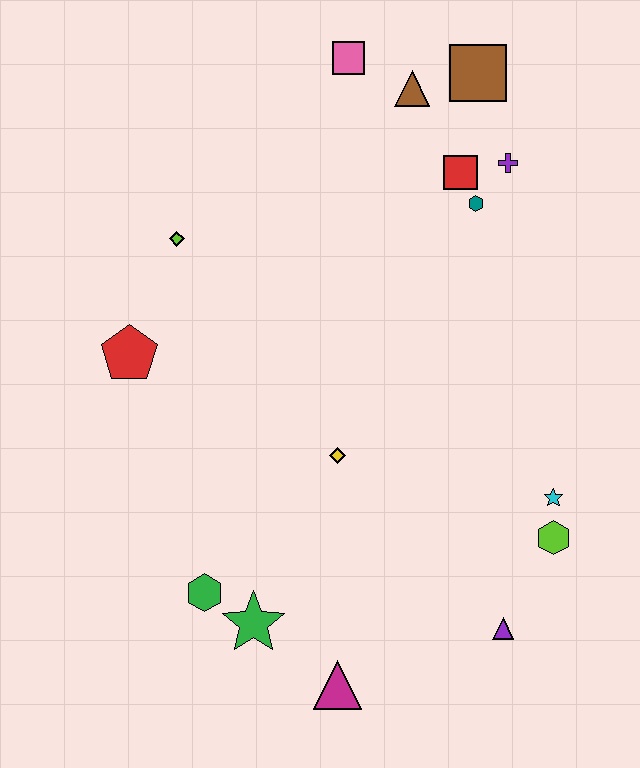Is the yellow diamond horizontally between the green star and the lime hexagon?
Yes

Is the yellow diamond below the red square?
Yes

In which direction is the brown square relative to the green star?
The brown square is above the green star.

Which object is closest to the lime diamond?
The red pentagon is closest to the lime diamond.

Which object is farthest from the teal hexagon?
The magenta triangle is farthest from the teal hexagon.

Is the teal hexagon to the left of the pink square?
No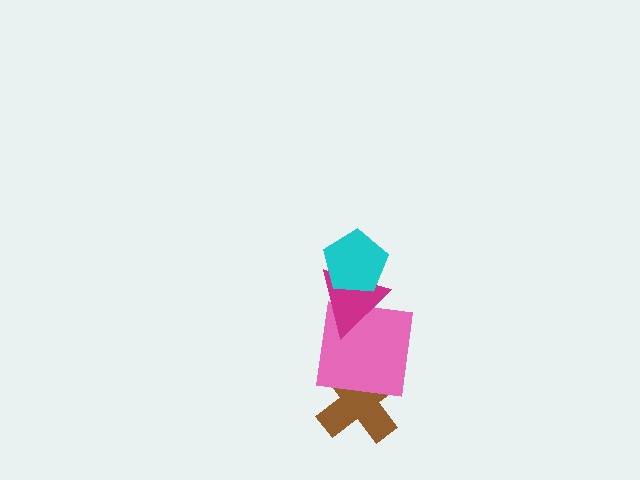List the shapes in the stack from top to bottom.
From top to bottom: the cyan pentagon, the magenta triangle, the pink square, the brown cross.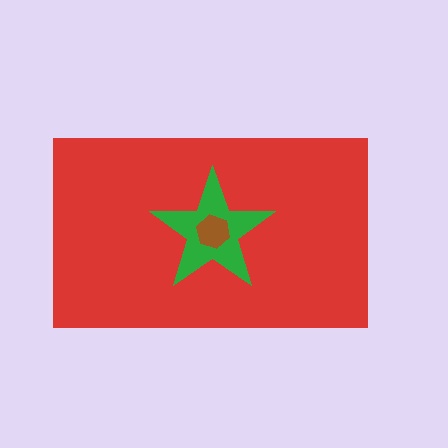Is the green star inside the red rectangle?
Yes.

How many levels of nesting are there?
3.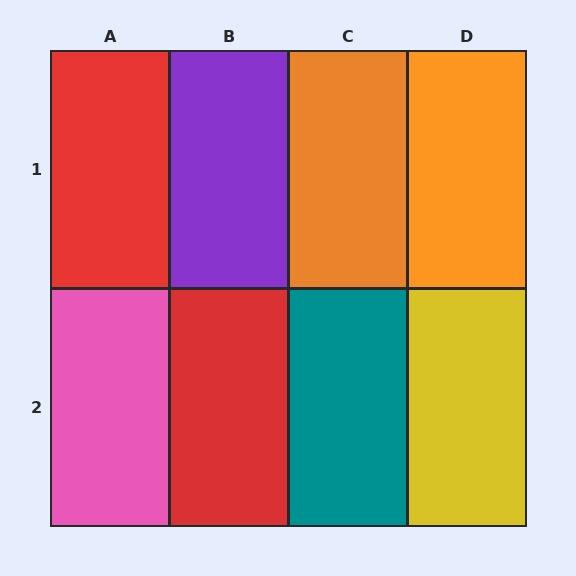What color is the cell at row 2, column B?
Red.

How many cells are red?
2 cells are red.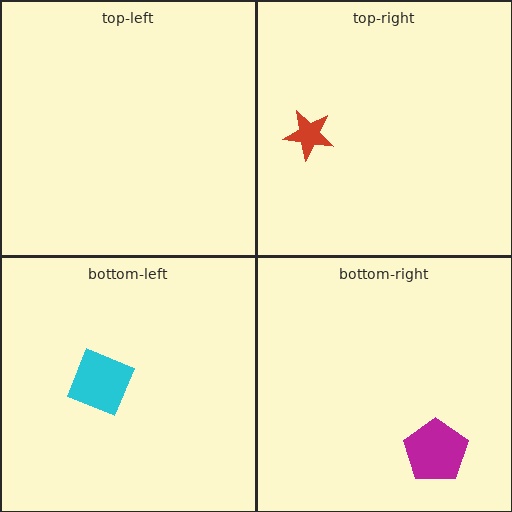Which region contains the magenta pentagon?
The bottom-right region.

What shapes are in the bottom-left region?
The cyan diamond.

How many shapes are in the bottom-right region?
1.